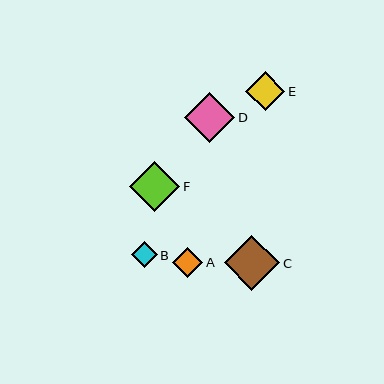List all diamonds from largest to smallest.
From largest to smallest: C, D, F, E, A, B.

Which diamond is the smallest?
Diamond B is the smallest with a size of approximately 26 pixels.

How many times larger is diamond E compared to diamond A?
Diamond E is approximately 1.3 times the size of diamond A.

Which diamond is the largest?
Diamond C is the largest with a size of approximately 56 pixels.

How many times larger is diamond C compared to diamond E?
Diamond C is approximately 1.4 times the size of diamond E.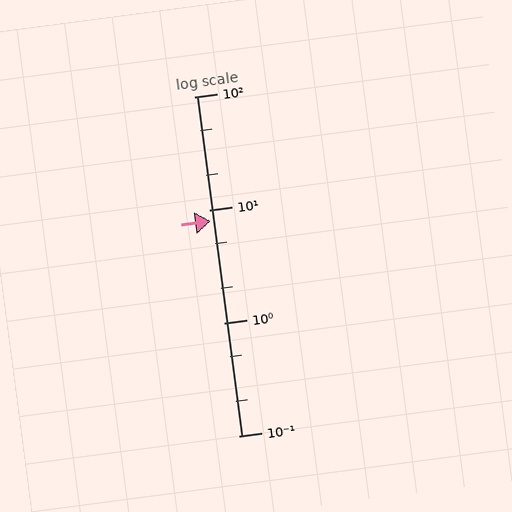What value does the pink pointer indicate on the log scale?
The pointer indicates approximately 7.9.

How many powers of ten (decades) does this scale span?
The scale spans 3 decades, from 0.1 to 100.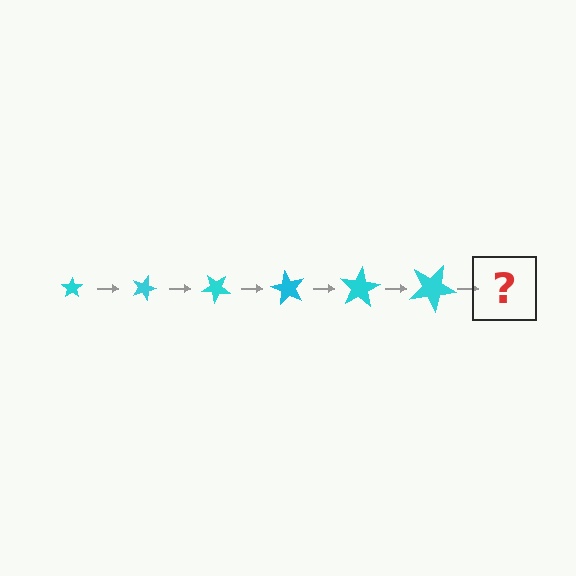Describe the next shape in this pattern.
It should be a star, larger than the previous one and rotated 120 degrees from the start.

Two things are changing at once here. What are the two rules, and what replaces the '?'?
The two rules are that the star grows larger each step and it rotates 20 degrees each step. The '?' should be a star, larger than the previous one and rotated 120 degrees from the start.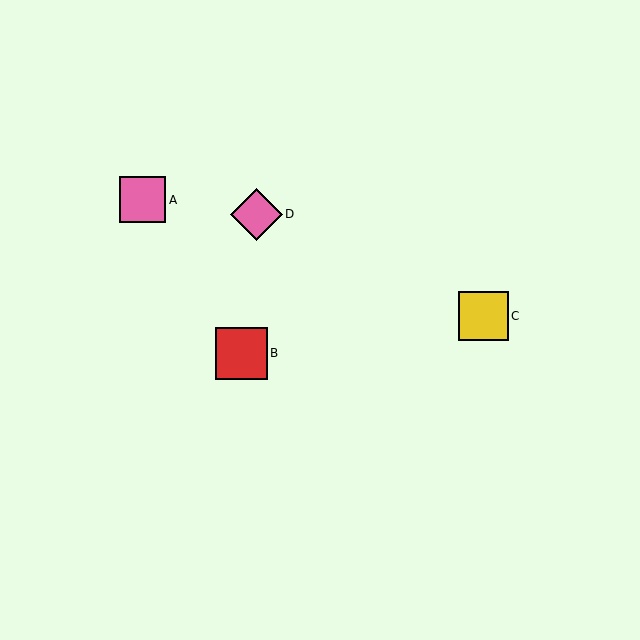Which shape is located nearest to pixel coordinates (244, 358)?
The red square (labeled B) at (241, 353) is nearest to that location.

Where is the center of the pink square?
The center of the pink square is at (143, 200).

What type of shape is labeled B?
Shape B is a red square.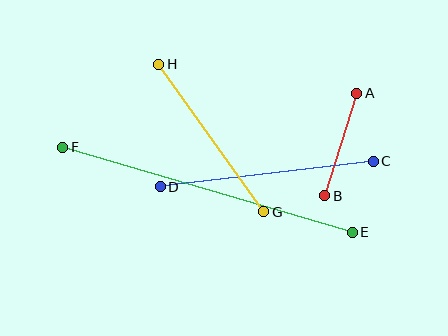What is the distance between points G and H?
The distance is approximately 181 pixels.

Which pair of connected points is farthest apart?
Points E and F are farthest apart.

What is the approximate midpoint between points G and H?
The midpoint is at approximately (211, 138) pixels.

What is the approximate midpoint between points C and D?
The midpoint is at approximately (267, 174) pixels.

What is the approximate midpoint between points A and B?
The midpoint is at approximately (341, 145) pixels.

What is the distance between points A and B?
The distance is approximately 107 pixels.